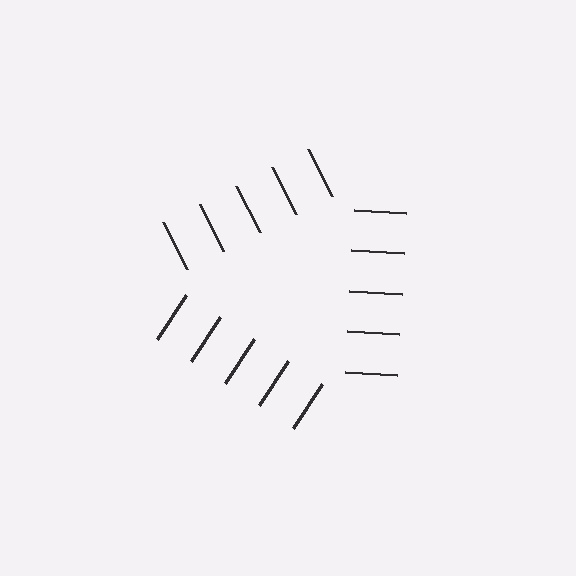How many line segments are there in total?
15 — 5 along each of the 3 edges.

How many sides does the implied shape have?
3 sides — the line-ends trace a triangle.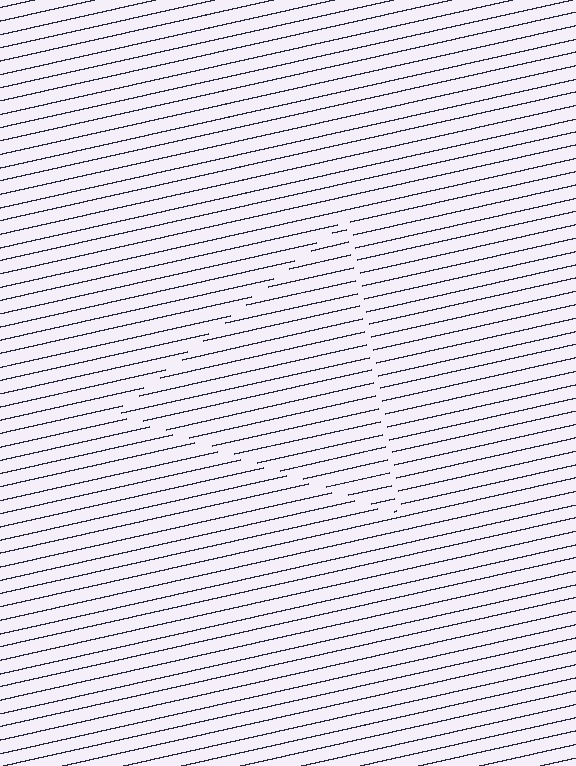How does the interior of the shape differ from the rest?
The interior of the shape contains the same grating, shifted by half a period — the contour is defined by the phase discontinuity where line-ends from the inner and outer gratings abut.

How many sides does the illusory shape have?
3 sides — the line-ends trace a triangle.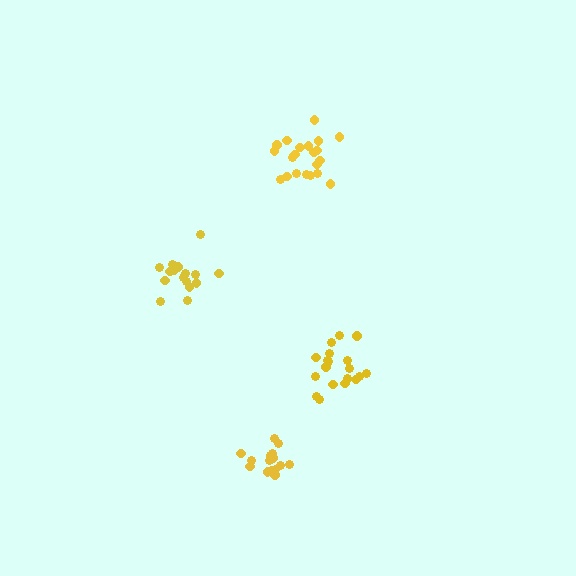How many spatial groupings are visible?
There are 4 spatial groupings.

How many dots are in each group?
Group 1: 16 dots, Group 2: 17 dots, Group 3: 21 dots, Group 4: 19 dots (73 total).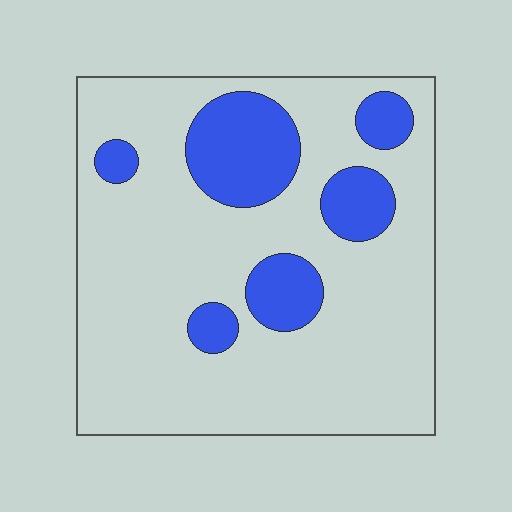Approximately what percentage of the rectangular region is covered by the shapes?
Approximately 20%.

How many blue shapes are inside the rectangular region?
6.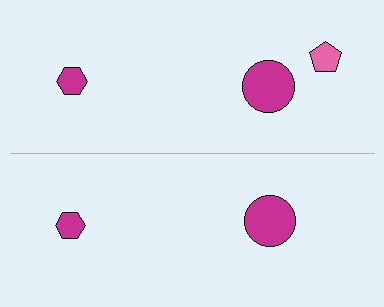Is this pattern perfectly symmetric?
No, the pattern is not perfectly symmetric. A pink pentagon is missing from the bottom side.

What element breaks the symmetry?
A pink pentagon is missing from the bottom side.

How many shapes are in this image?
There are 5 shapes in this image.